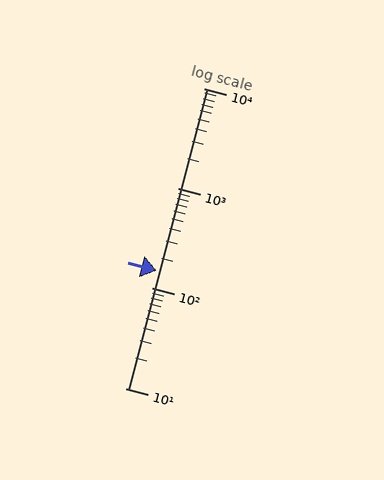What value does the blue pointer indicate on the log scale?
The pointer indicates approximately 150.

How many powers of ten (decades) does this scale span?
The scale spans 3 decades, from 10 to 10000.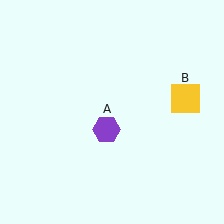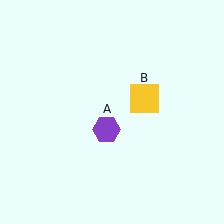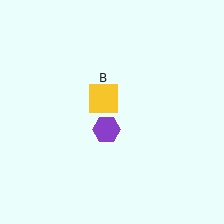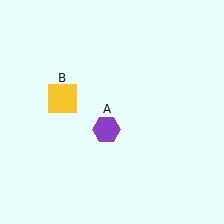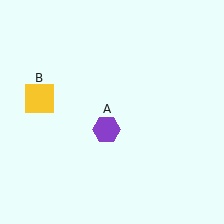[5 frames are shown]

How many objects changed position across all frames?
1 object changed position: yellow square (object B).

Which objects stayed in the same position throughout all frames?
Purple hexagon (object A) remained stationary.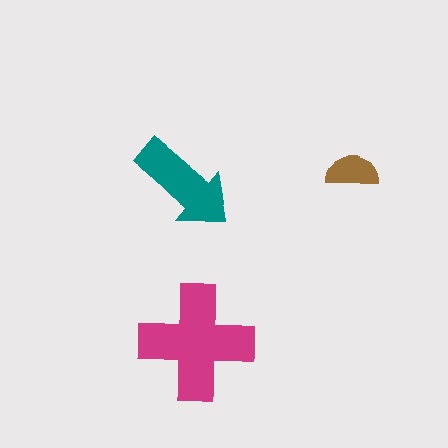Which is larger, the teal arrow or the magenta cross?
The magenta cross.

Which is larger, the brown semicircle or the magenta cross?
The magenta cross.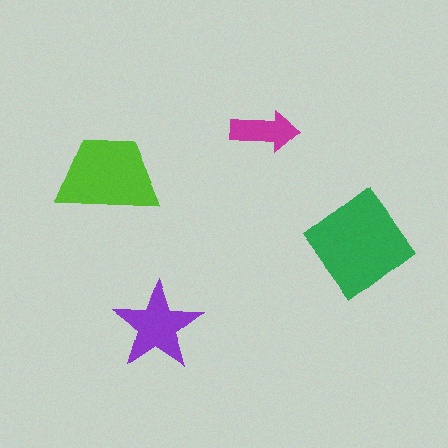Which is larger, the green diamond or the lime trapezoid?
The green diamond.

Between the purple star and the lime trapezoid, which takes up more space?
The lime trapezoid.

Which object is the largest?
The green diamond.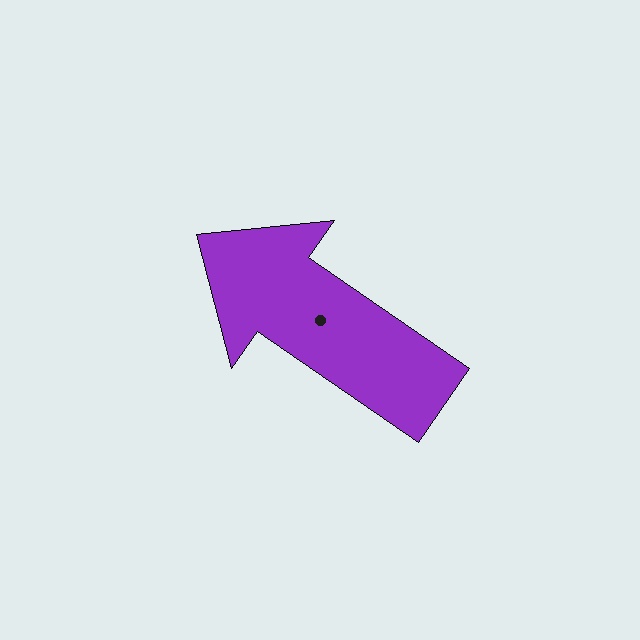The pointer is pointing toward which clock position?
Roughly 10 o'clock.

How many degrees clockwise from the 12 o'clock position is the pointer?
Approximately 305 degrees.